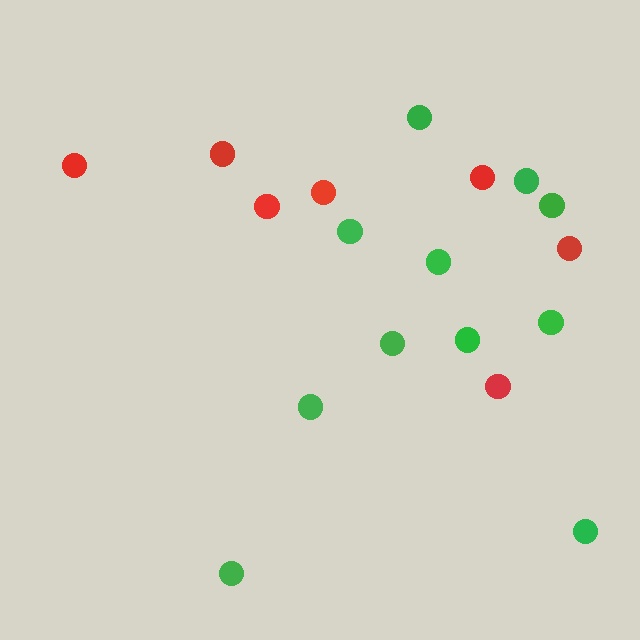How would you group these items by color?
There are 2 groups: one group of red circles (7) and one group of green circles (11).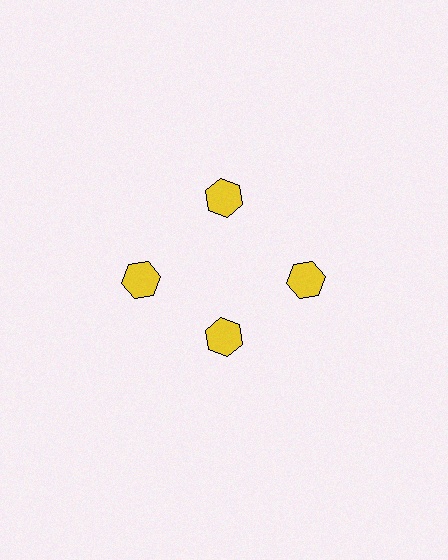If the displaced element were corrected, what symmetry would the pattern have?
It would have 4-fold rotational symmetry — the pattern would map onto itself every 90 degrees.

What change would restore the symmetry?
The symmetry would be restored by moving it outward, back onto the ring so that all 4 hexagons sit at equal angles and equal distance from the center.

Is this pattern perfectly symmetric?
No. The 4 yellow hexagons are arranged in a ring, but one element near the 6 o'clock position is pulled inward toward the center, breaking the 4-fold rotational symmetry.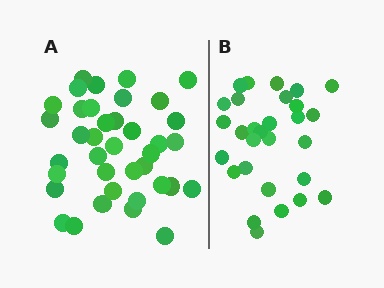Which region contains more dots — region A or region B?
Region A (the left region) has more dots.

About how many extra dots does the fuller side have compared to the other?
Region A has roughly 8 or so more dots than region B.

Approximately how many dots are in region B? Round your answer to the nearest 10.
About 30 dots. (The exact count is 29, which rounds to 30.)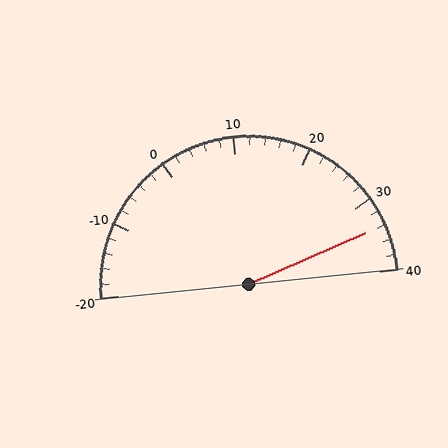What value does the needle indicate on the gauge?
The needle indicates approximately 34.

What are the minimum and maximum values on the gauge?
The gauge ranges from -20 to 40.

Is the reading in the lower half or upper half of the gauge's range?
The reading is in the upper half of the range (-20 to 40).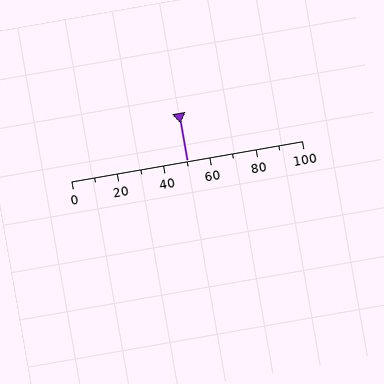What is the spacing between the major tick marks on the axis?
The major ticks are spaced 20 apart.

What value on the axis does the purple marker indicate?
The marker indicates approximately 50.